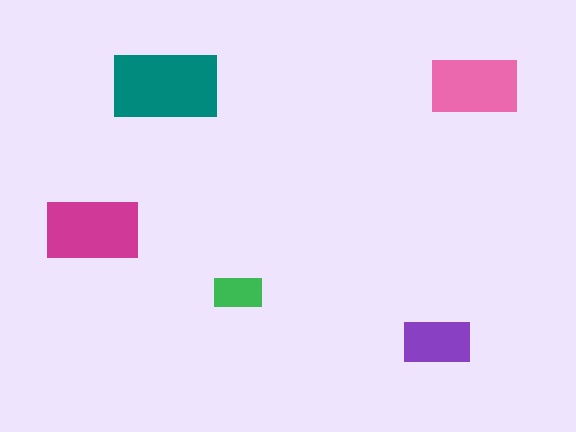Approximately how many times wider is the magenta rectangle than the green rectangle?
About 2 times wider.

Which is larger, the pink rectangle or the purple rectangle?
The pink one.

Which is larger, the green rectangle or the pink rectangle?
The pink one.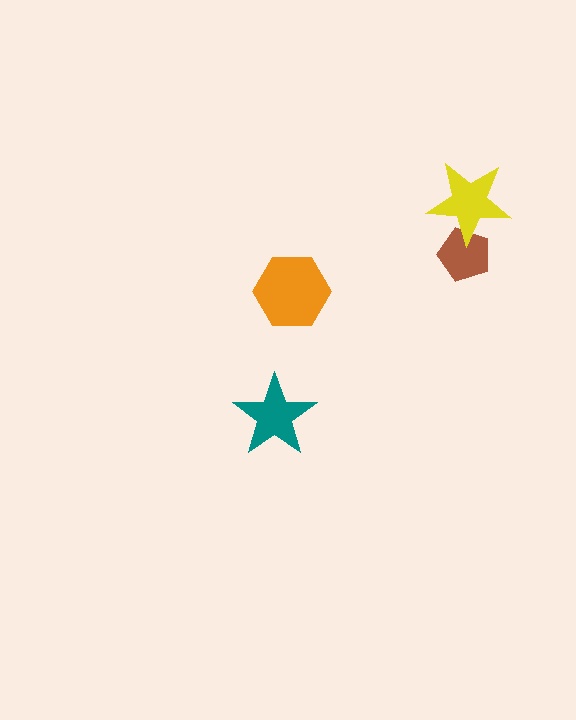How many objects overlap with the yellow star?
1 object overlaps with the yellow star.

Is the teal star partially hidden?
No, no other shape covers it.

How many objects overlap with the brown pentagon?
1 object overlaps with the brown pentagon.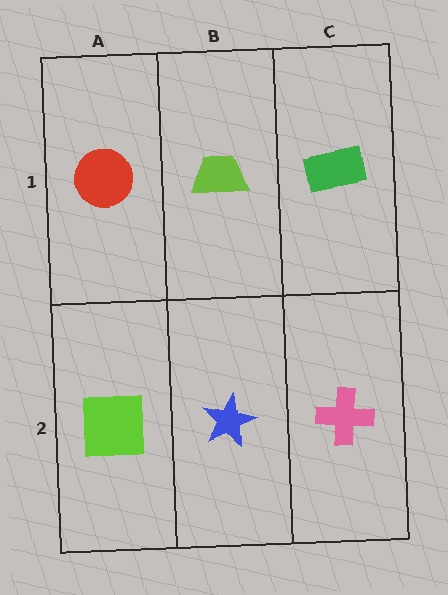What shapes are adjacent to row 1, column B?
A blue star (row 2, column B), a red circle (row 1, column A), a green rectangle (row 1, column C).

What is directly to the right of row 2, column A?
A blue star.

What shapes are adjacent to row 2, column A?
A red circle (row 1, column A), a blue star (row 2, column B).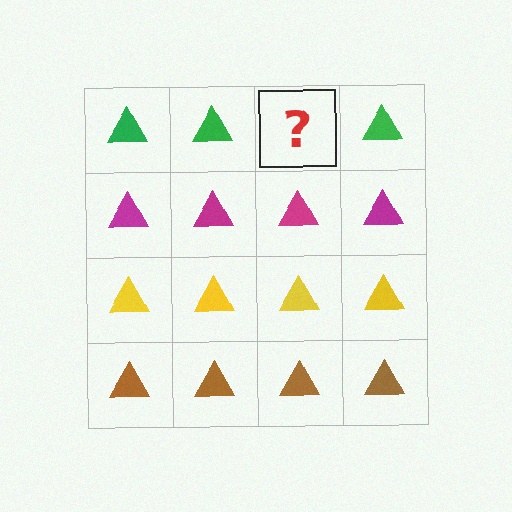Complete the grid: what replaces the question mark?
The question mark should be replaced with a green triangle.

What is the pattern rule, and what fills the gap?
The rule is that each row has a consistent color. The gap should be filled with a green triangle.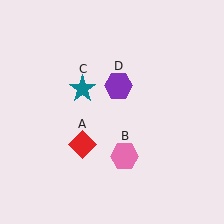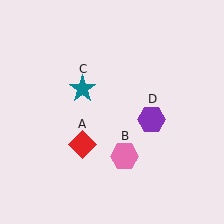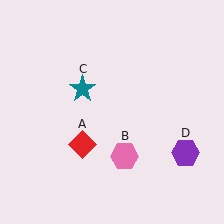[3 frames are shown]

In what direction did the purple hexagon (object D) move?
The purple hexagon (object D) moved down and to the right.